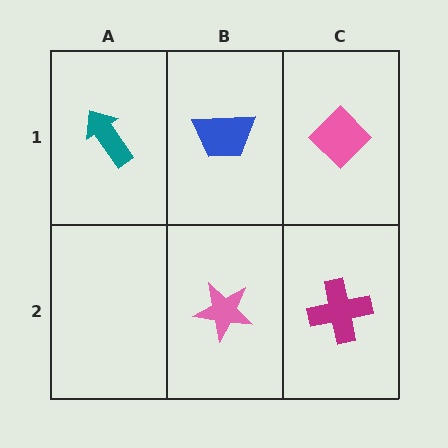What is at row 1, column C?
A pink diamond.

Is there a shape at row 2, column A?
No, that cell is empty.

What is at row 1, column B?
A blue trapezoid.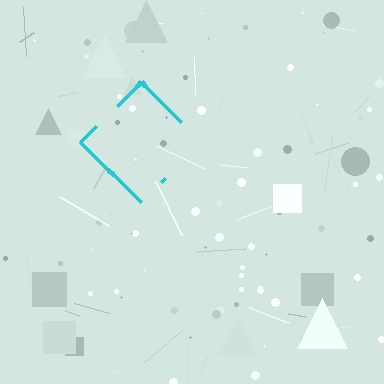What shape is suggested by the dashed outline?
The dashed outline suggests a diamond.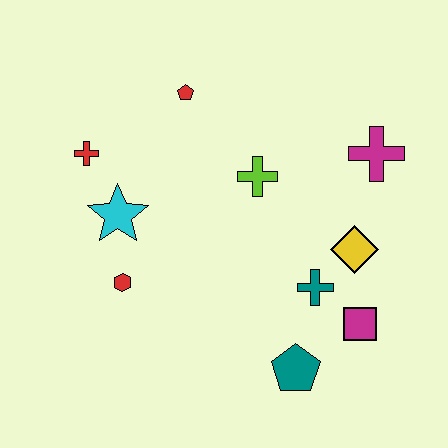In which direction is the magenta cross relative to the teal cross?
The magenta cross is above the teal cross.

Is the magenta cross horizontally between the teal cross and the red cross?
No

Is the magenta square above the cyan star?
No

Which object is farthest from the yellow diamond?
The red cross is farthest from the yellow diamond.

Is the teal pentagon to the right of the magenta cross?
No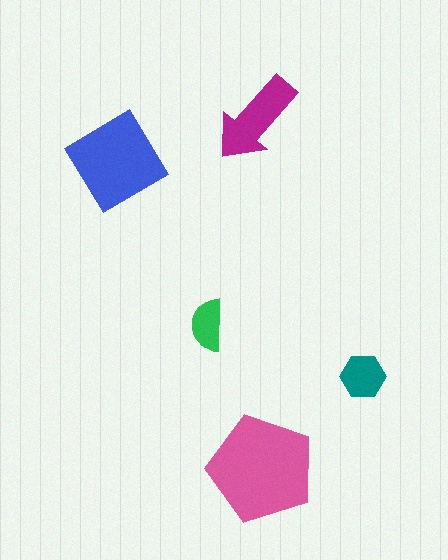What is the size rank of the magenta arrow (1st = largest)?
3rd.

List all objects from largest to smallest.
The pink pentagon, the blue diamond, the magenta arrow, the teal hexagon, the green semicircle.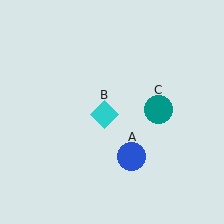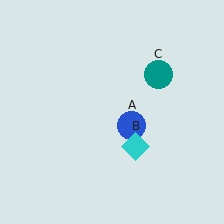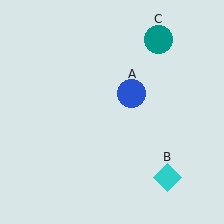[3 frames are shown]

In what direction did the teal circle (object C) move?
The teal circle (object C) moved up.